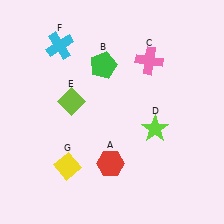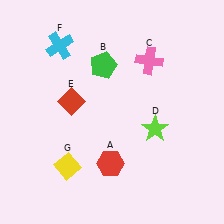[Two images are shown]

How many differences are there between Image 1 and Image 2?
There is 1 difference between the two images.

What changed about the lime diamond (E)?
In Image 1, E is lime. In Image 2, it changed to red.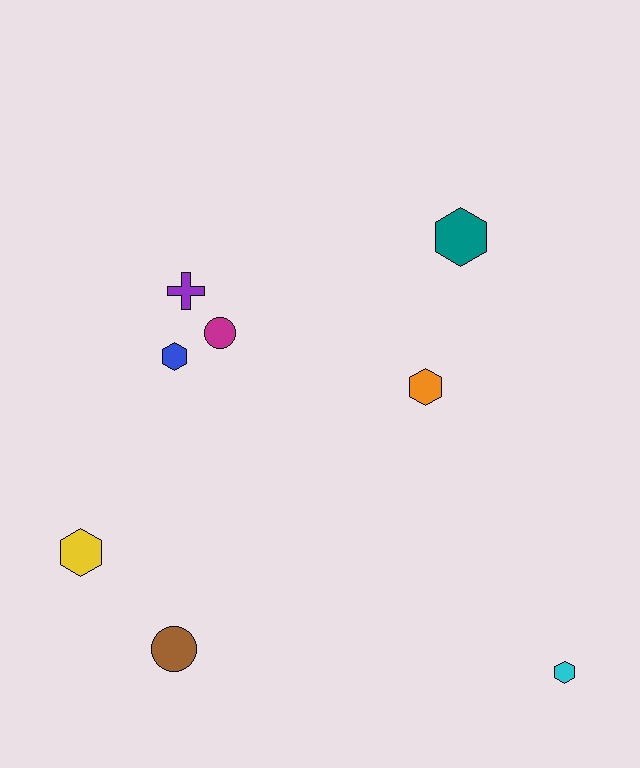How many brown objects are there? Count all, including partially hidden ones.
There is 1 brown object.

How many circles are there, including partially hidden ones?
There are 2 circles.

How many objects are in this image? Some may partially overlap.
There are 8 objects.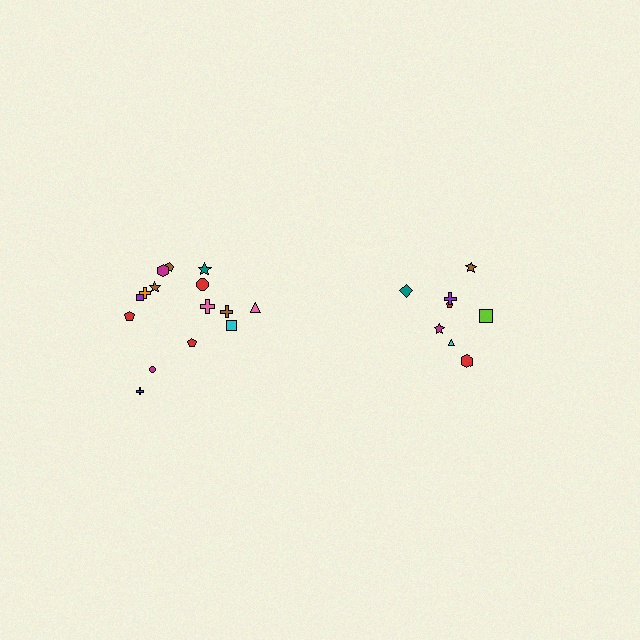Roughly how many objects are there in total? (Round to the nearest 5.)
Roughly 25 objects in total.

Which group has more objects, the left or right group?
The left group.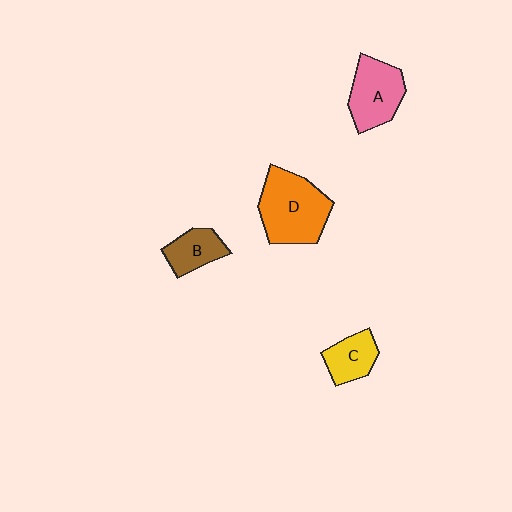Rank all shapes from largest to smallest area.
From largest to smallest: D (orange), A (pink), C (yellow), B (brown).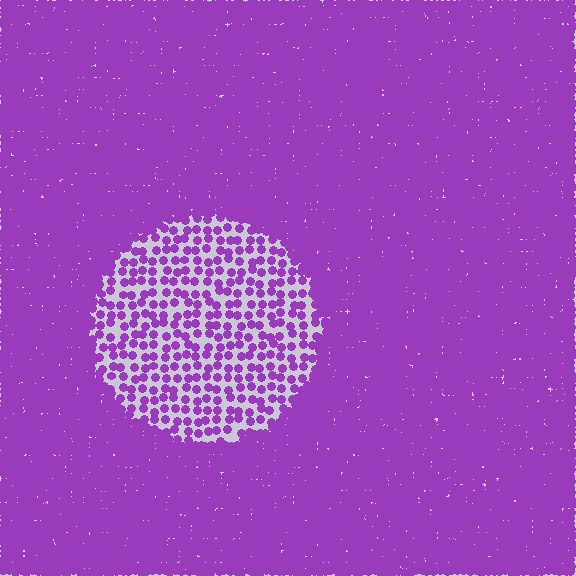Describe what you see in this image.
The image contains small purple elements arranged at two different densities. A circle-shaped region is visible where the elements are less densely packed than the surrounding area.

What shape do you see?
I see a circle.